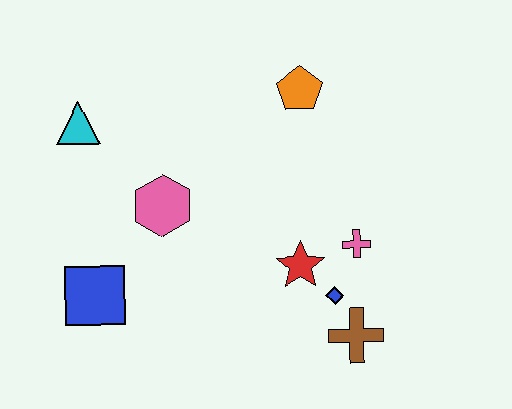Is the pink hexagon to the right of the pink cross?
No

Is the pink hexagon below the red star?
No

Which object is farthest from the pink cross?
The cyan triangle is farthest from the pink cross.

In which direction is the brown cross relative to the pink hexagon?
The brown cross is to the right of the pink hexagon.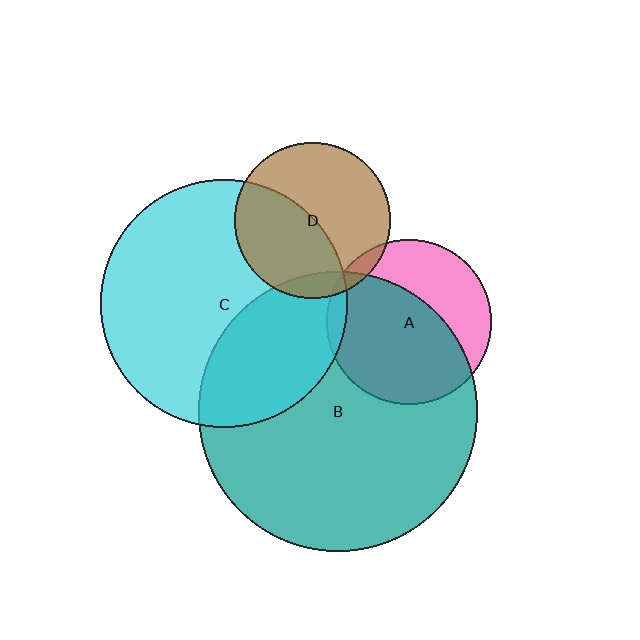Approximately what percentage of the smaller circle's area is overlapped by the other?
Approximately 5%.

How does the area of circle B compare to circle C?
Approximately 1.3 times.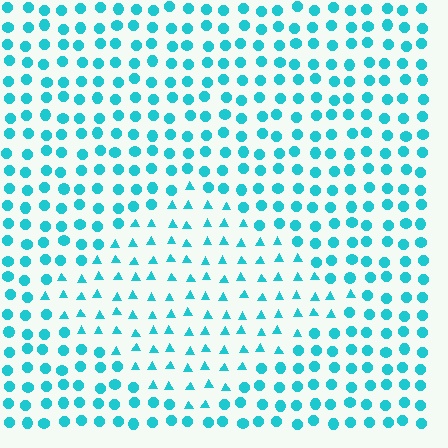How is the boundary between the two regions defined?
The boundary is defined by a change in element shape: triangles inside vs. circles outside. All elements share the same color and spacing.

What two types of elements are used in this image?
The image uses triangles inside the diamond region and circles outside it.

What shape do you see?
I see a diamond.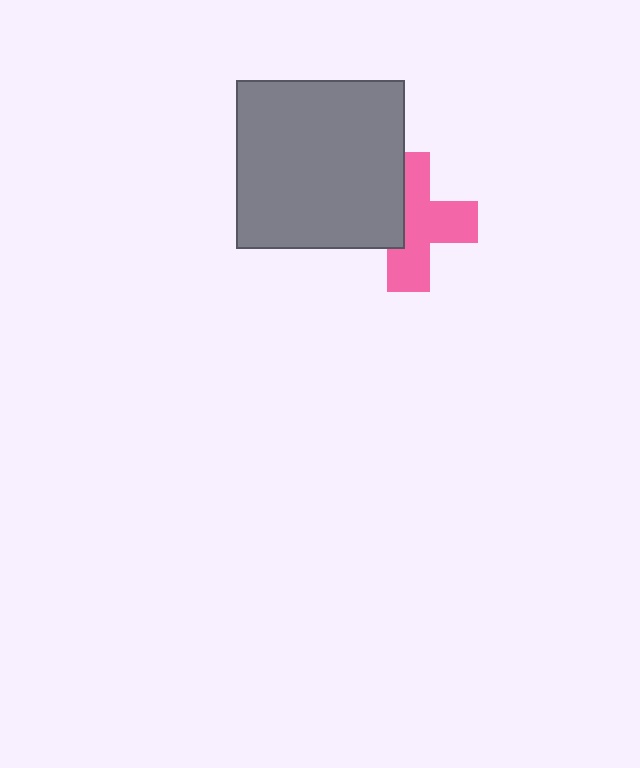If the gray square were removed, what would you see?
You would see the complete pink cross.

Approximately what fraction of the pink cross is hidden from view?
Roughly 39% of the pink cross is hidden behind the gray square.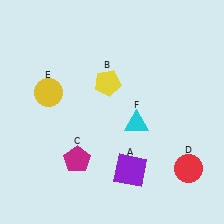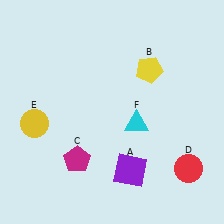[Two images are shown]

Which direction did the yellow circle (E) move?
The yellow circle (E) moved down.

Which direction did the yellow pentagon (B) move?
The yellow pentagon (B) moved right.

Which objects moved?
The objects that moved are: the yellow pentagon (B), the yellow circle (E).